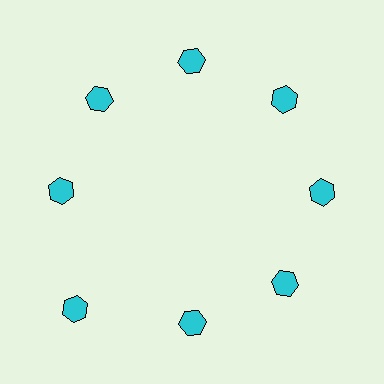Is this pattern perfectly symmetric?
No. The 8 cyan hexagons are arranged in a ring, but one element near the 8 o'clock position is pushed outward from the center, breaking the 8-fold rotational symmetry.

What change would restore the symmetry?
The symmetry would be restored by moving it inward, back onto the ring so that all 8 hexagons sit at equal angles and equal distance from the center.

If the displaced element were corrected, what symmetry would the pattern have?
It would have 8-fold rotational symmetry — the pattern would map onto itself every 45 degrees.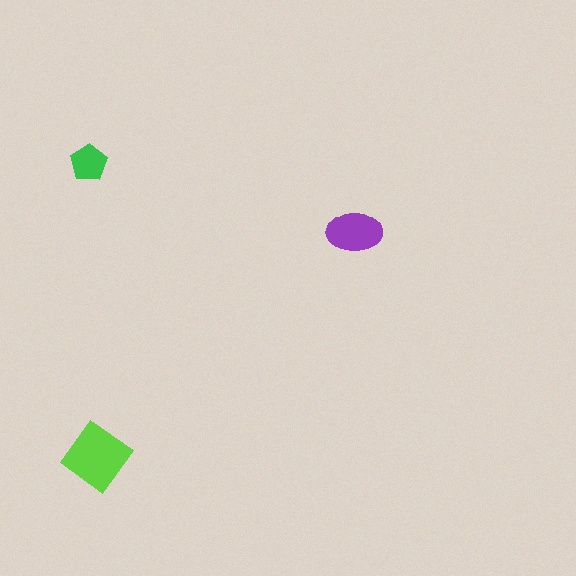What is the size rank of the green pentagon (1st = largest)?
3rd.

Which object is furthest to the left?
The green pentagon is leftmost.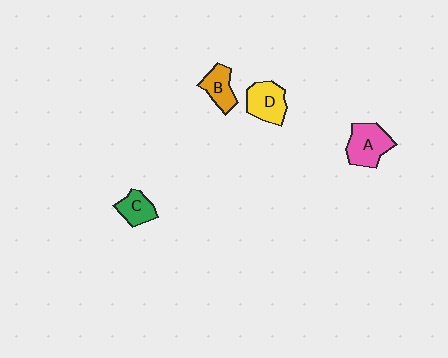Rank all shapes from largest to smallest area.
From largest to smallest: A (pink), D (yellow), B (orange), C (green).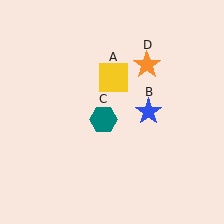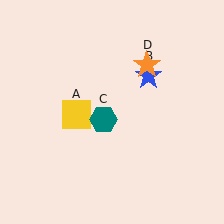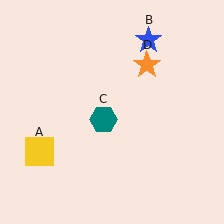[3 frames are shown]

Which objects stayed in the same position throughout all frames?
Teal hexagon (object C) and orange star (object D) remained stationary.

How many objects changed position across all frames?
2 objects changed position: yellow square (object A), blue star (object B).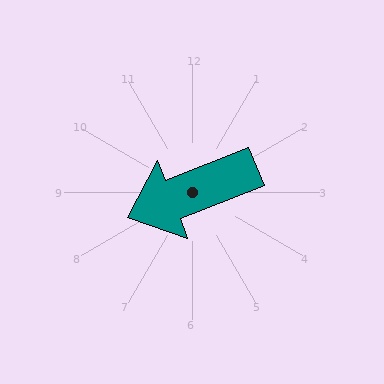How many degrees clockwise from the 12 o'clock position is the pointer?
Approximately 249 degrees.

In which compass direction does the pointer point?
West.